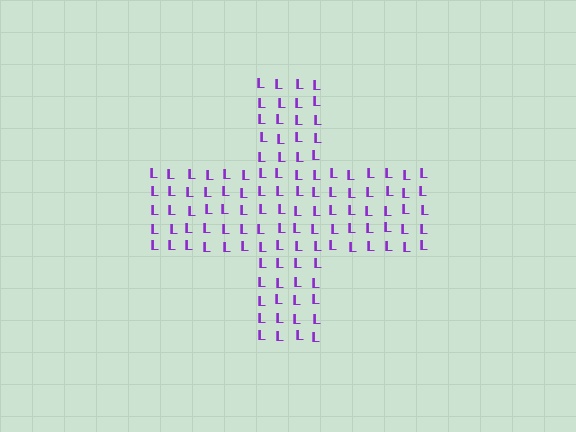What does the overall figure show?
The overall figure shows a cross.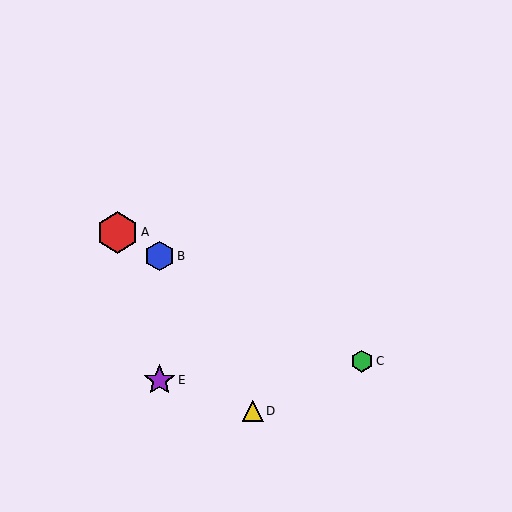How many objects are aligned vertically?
2 objects (B, E) are aligned vertically.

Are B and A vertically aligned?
No, B is at x≈159 and A is at x≈118.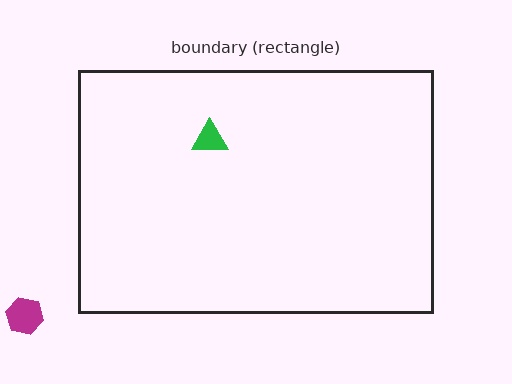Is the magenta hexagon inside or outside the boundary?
Outside.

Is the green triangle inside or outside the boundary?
Inside.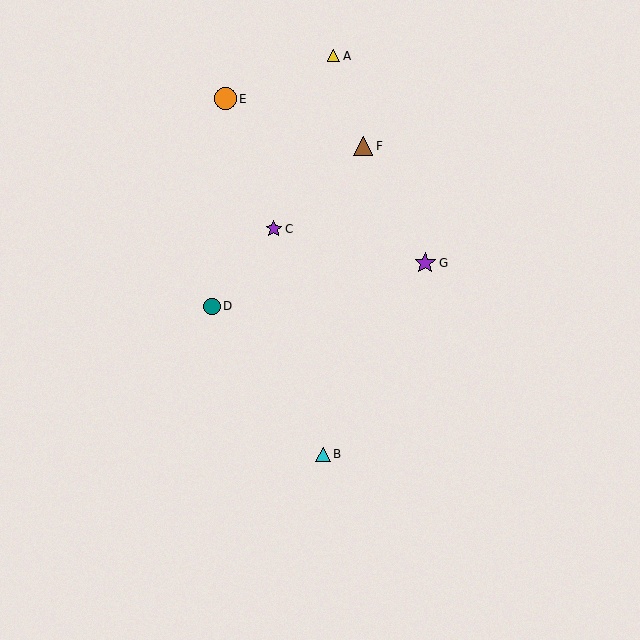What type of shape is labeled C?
Shape C is a purple star.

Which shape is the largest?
The orange circle (labeled E) is the largest.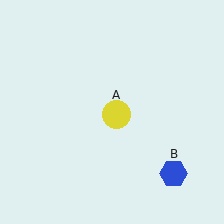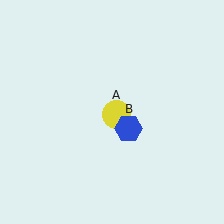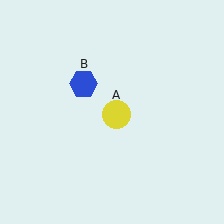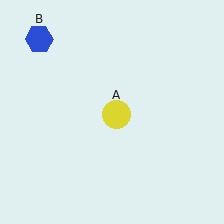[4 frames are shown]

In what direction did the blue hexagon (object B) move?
The blue hexagon (object B) moved up and to the left.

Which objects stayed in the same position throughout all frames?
Yellow circle (object A) remained stationary.